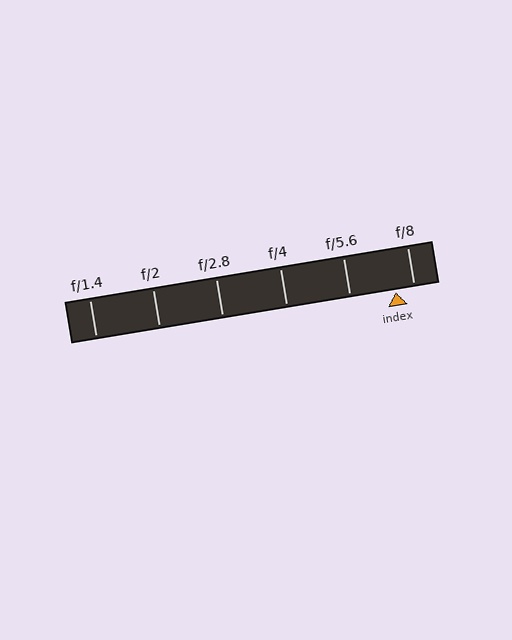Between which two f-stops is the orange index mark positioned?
The index mark is between f/5.6 and f/8.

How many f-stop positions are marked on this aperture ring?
There are 6 f-stop positions marked.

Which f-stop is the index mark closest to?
The index mark is closest to f/8.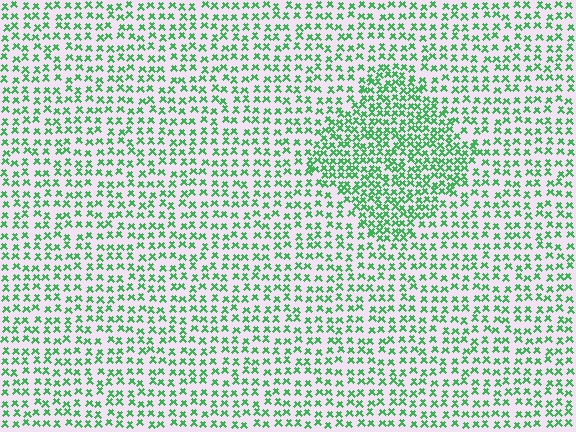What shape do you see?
I see a diamond.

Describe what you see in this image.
The image contains small green elements arranged at two different densities. A diamond-shaped region is visible where the elements are more densely packed than the surrounding area.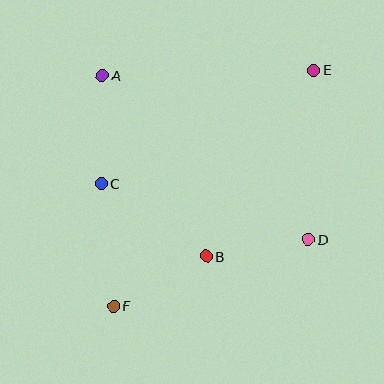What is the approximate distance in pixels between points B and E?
The distance between B and E is approximately 215 pixels.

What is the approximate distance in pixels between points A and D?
The distance between A and D is approximately 263 pixels.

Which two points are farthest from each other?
Points E and F are farthest from each other.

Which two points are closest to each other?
Points B and D are closest to each other.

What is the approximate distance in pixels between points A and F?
The distance between A and F is approximately 231 pixels.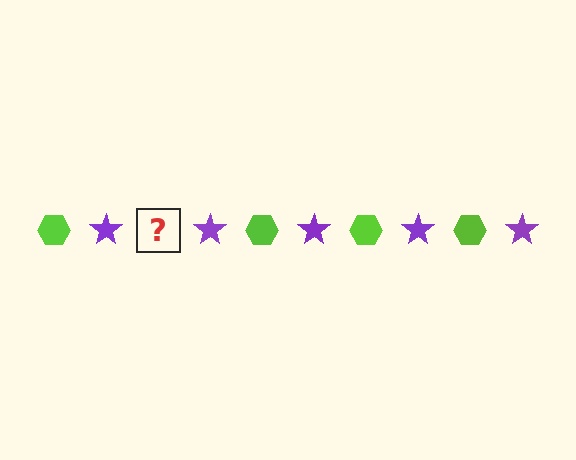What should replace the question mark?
The question mark should be replaced with a lime hexagon.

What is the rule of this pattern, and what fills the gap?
The rule is that the pattern alternates between lime hexagon and purple star. The gap should be filled with a lime hexagon.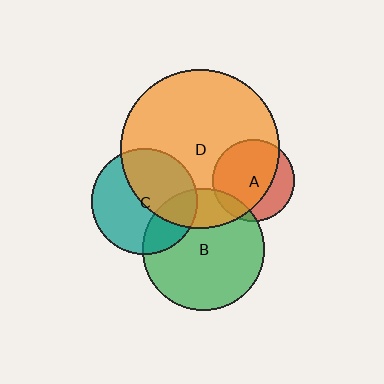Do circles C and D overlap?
Yes.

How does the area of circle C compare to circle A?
Approximately 1.7 times.